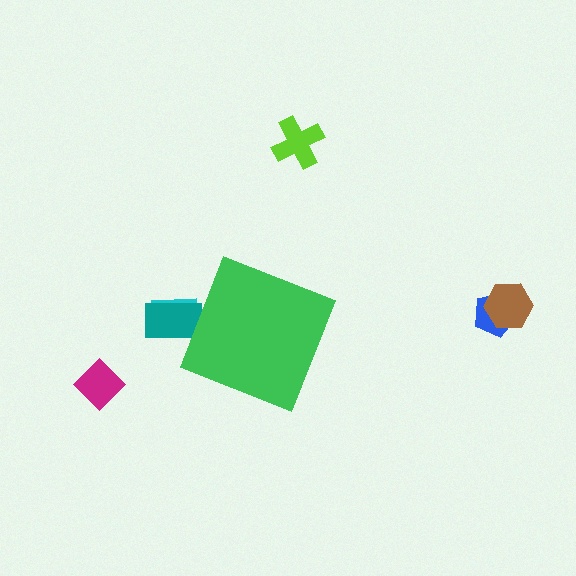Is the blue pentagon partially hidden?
No, the blue pentagon is fully visible.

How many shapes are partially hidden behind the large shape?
2 shapes are partially hidden.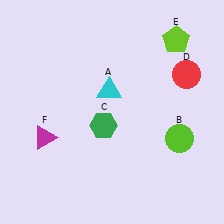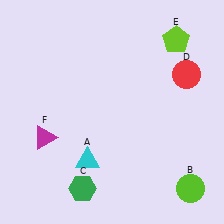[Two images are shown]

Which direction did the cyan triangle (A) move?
The cyan triangle (A) moved down.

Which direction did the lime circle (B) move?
The lime circle (B) moved down.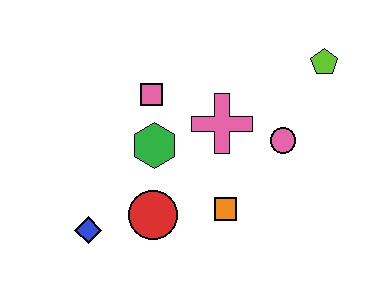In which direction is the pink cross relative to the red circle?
The pink cross is above the red circle.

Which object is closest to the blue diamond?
The red circle is closest to the blue diamond.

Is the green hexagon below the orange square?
No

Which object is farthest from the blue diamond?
The lime pentagon is farthest from the blue diamond.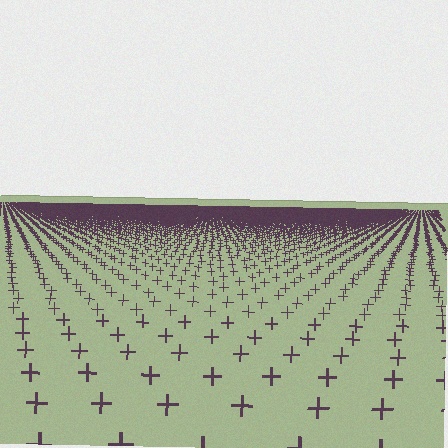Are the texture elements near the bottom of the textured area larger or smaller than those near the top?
Larger. Near the bottom, elements are closer to the viewer and appear at a bigger on-screen size.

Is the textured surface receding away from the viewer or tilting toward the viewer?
The surface is receding away from the viewer. Texture elements get smaller and denser toward the top.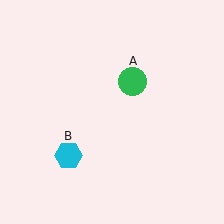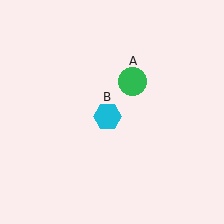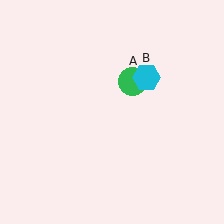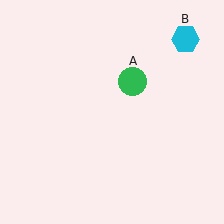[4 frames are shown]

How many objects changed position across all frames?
1 object changed position: cyan hexagon (object B).